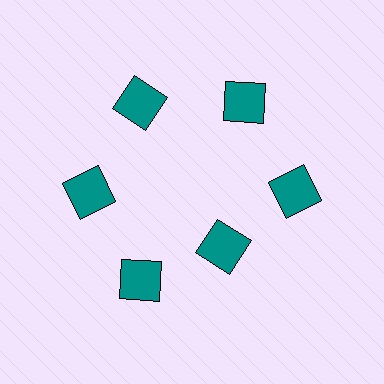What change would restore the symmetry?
The symmetry would be restored by moving it outward, back onto the ring so that all 6 squares sit at equal angles and equal distance from the center.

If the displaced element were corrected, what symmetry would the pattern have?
It would have 6-fold rotational symmetry — the pattern would map onto itself every 60 degrees.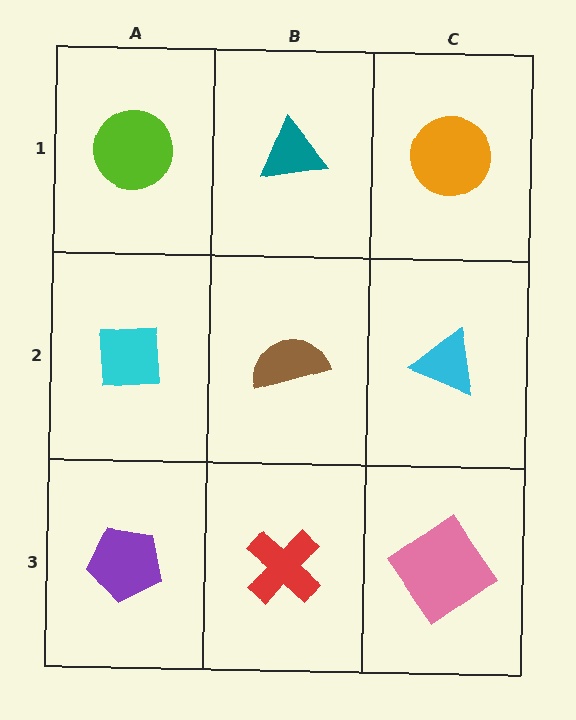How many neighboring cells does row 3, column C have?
2.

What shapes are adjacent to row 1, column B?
A brown semicircle (row 2, column B), a lime circle (row 1, column A), an orange circle (row 1, column C).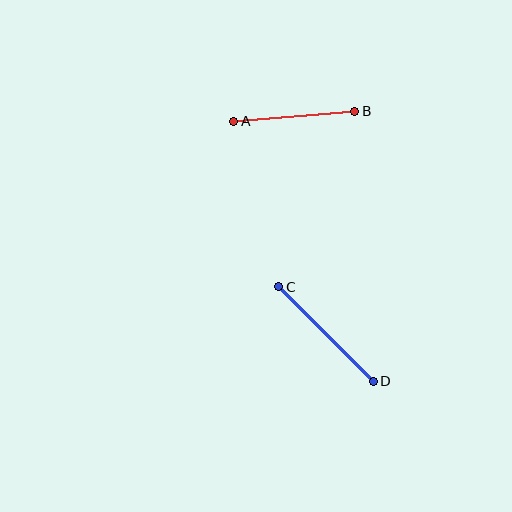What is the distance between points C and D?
The distance is approximately 134 pixels.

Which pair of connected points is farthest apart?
Points C and D are farthest apart.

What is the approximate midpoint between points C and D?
The midpoint is at approximately (326, 334) pixels.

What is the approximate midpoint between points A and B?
The midpoint is at approximately (294, 116) pixels.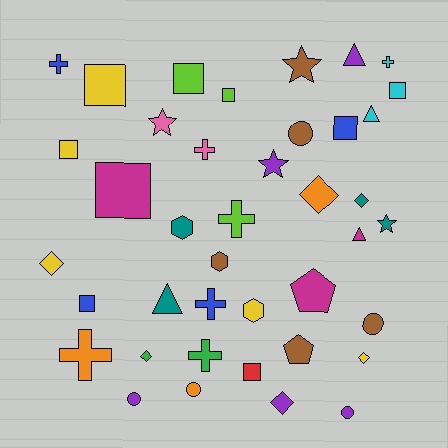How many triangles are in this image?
There are 4 triangles.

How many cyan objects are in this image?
There are 3 cyan objects.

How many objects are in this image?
There are 40 objects.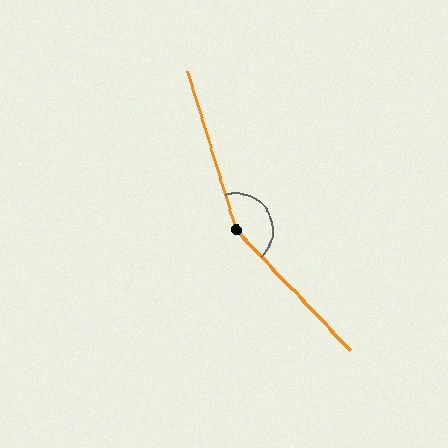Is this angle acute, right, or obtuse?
It is obtuse.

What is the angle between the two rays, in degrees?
Approximately 154 degrees.